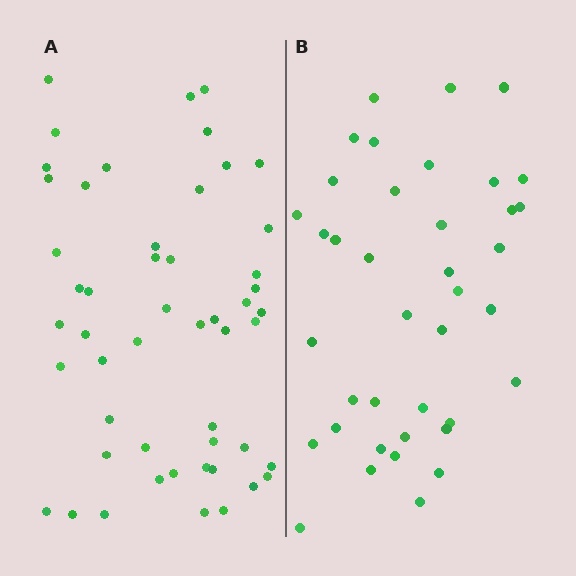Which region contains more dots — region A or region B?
Region A (the left region) has more dots.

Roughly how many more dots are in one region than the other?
Region A has roughly 12 or so more dots than region B.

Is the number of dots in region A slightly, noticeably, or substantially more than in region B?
Region A has noticeably more, but not dramatically so. The ratio is roughly 1.3 to 1.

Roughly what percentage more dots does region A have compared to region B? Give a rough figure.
About 30% more.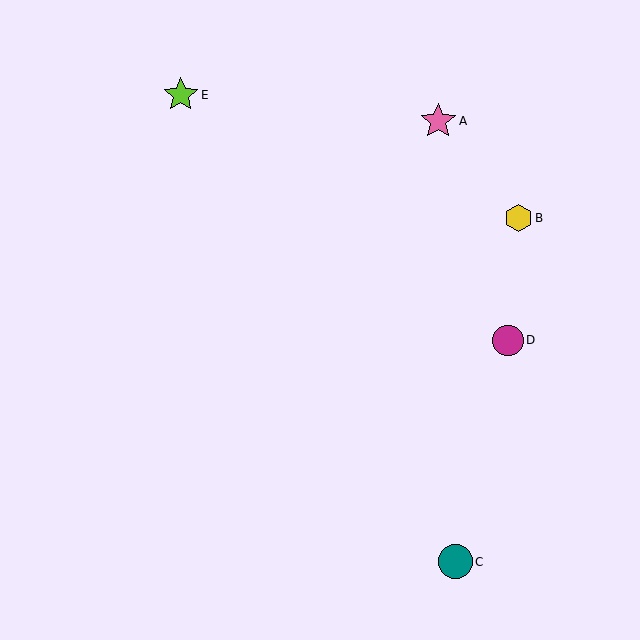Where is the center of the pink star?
The center of the pink star is at (438, 121).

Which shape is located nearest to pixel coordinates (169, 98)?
The lime star (labeled E) at (181, 95) is nearest to that location.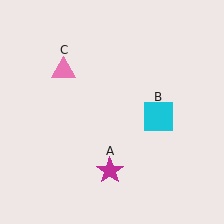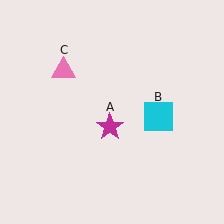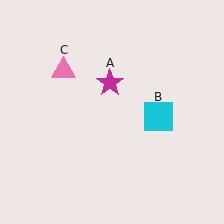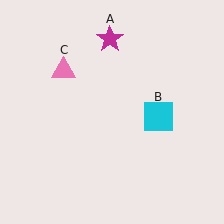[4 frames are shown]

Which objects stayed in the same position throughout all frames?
Cyan square (object B) and pink triangle (object C) remained stationary.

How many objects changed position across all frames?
1 object changed position: magenta star (object A).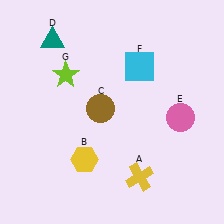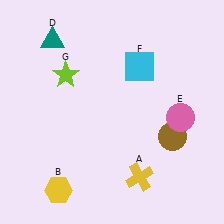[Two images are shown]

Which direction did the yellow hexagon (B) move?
The yellow hexagon (B) moved down.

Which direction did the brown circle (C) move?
The brown circle (C) moved right.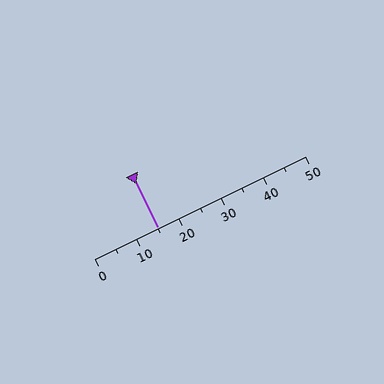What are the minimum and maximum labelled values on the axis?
The axis runs from 0 to 50.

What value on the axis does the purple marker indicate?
The marker indicates approximately 15.